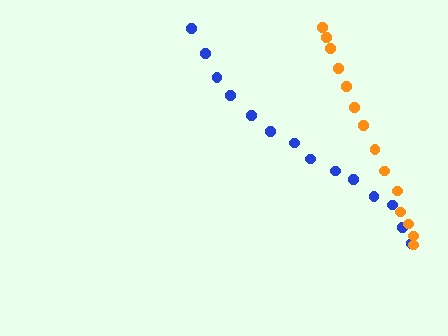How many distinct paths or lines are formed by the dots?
There are 2 distinct paths.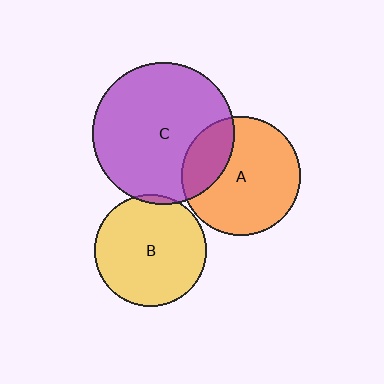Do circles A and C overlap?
Yes.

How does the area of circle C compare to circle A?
Approximately 1.4 times.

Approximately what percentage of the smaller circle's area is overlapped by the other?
Approximately 25%.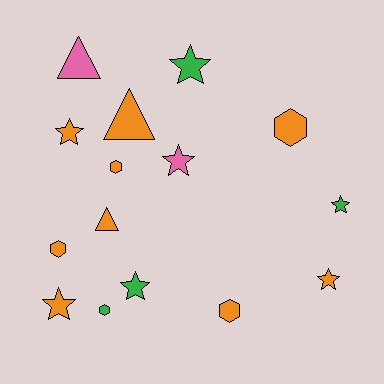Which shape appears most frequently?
Star, with 7 objects.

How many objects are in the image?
There are 15 objects.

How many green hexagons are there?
There is 1 green hexagon.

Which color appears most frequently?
Orange, with 9 objects.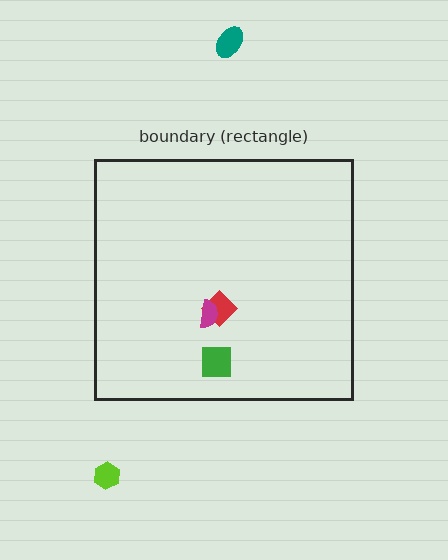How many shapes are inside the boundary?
3 inside, 2 outside.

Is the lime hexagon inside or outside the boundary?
Outside.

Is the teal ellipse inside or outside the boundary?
Outside.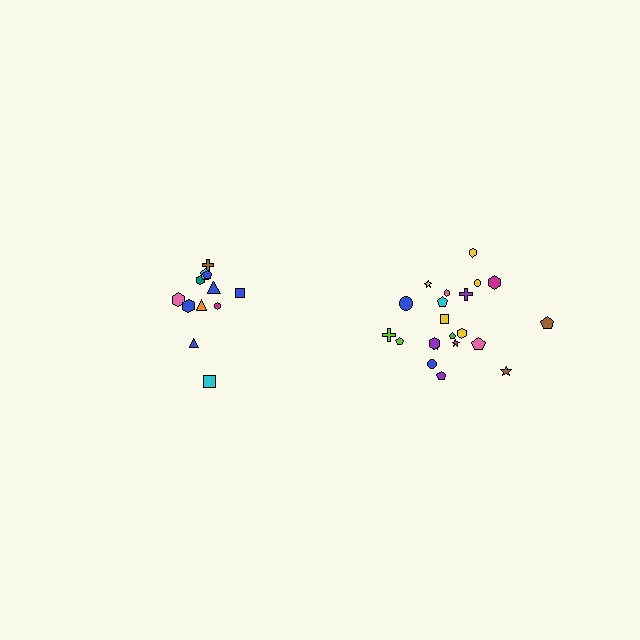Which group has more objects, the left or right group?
The right group.